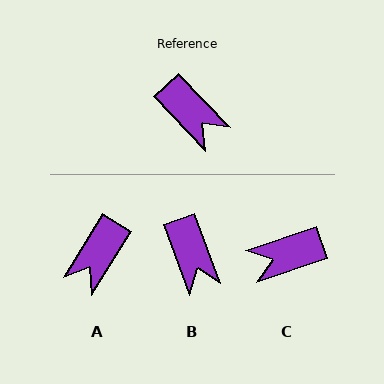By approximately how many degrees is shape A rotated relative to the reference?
Approximately 75 degrees clockwise.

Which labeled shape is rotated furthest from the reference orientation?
C, about 115 degrees away.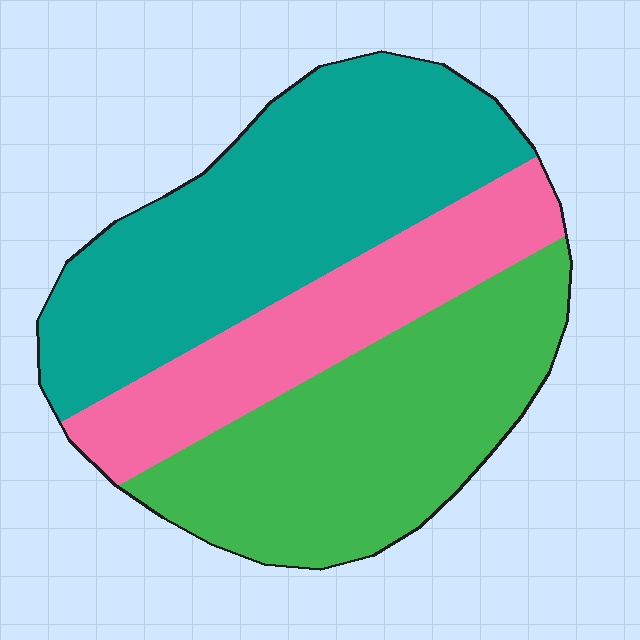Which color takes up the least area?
Pink, at roughly 25%.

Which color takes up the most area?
Teal, at roughly 40%.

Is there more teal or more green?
Teal.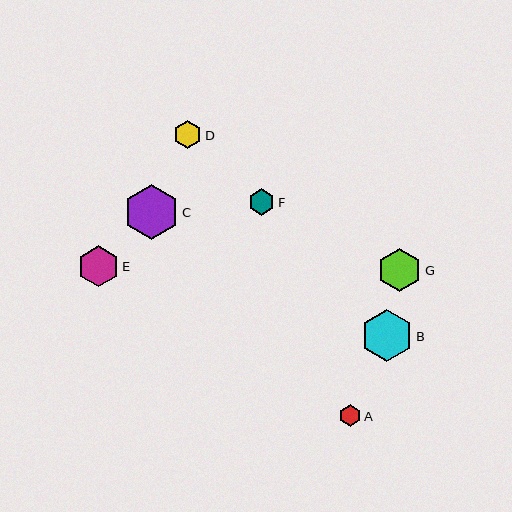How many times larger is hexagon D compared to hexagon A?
Hexagon D is approximately 1.3 times the size of hexagon A.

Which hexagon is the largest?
Hexagon C is the largest with a size of approximately 56 pixels.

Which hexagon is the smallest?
Hexagon A is the smallest with a size of approximately 22 pixels.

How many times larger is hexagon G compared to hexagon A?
Hexagon G is approximately 2.0 times the size of hexagon A.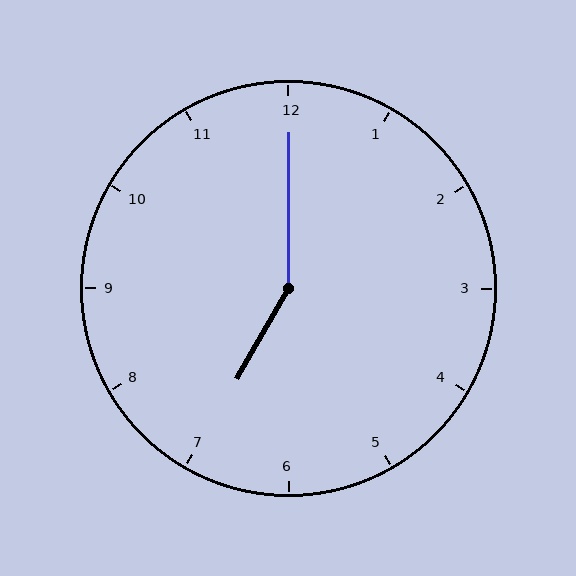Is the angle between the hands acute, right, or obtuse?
It is obtuse.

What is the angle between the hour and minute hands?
Approximately 150 degrees.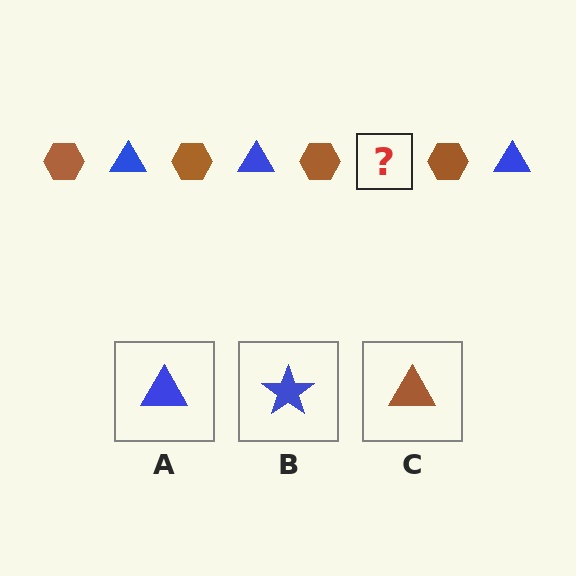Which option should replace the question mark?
Option A.